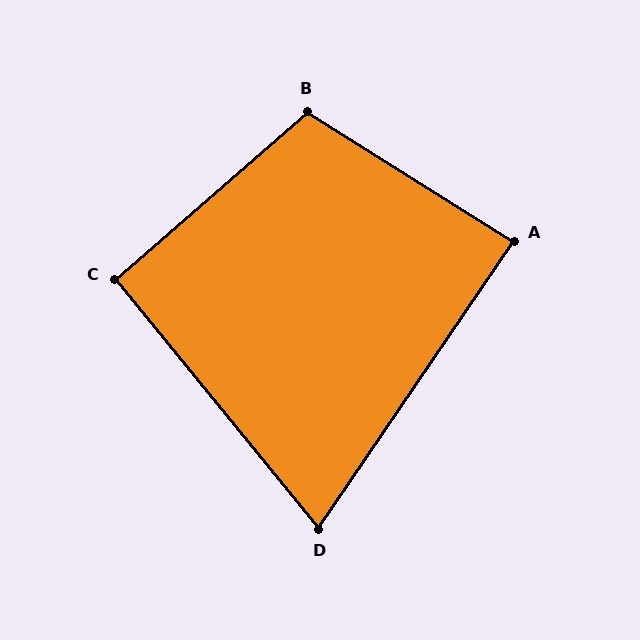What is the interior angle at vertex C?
Approximately 92 degrees (approximately right).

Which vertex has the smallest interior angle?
D, at approximately 73 degrees.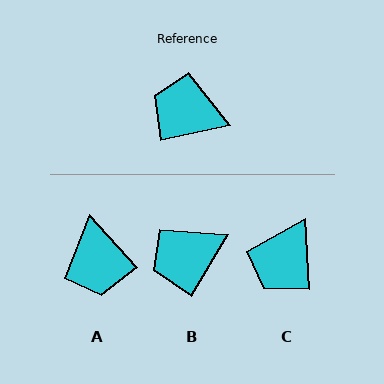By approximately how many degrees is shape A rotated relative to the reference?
Approximately 121 degrees counter-clockwise.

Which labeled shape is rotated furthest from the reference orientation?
A, about 121 degrees away.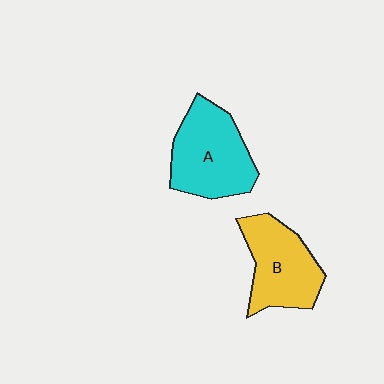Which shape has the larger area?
Shape A (cyan).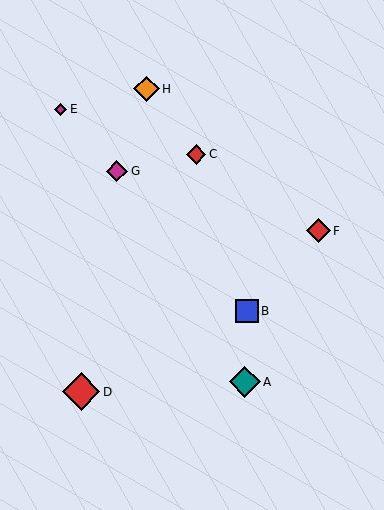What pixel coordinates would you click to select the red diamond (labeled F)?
Click at (319, 231) to select the red diamond F.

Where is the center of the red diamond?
The center of the red diamond is at (319, 231).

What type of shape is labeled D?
Shape D is a red diamond.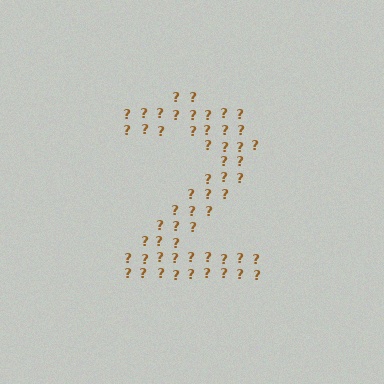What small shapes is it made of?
It is made of small question marks.